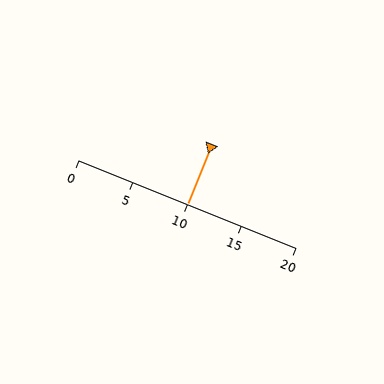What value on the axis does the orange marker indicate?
The marker indicates approximately 10.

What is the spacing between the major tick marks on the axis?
The major ticks are spaced 5 apart.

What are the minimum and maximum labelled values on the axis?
The axis runs from 0 to 20.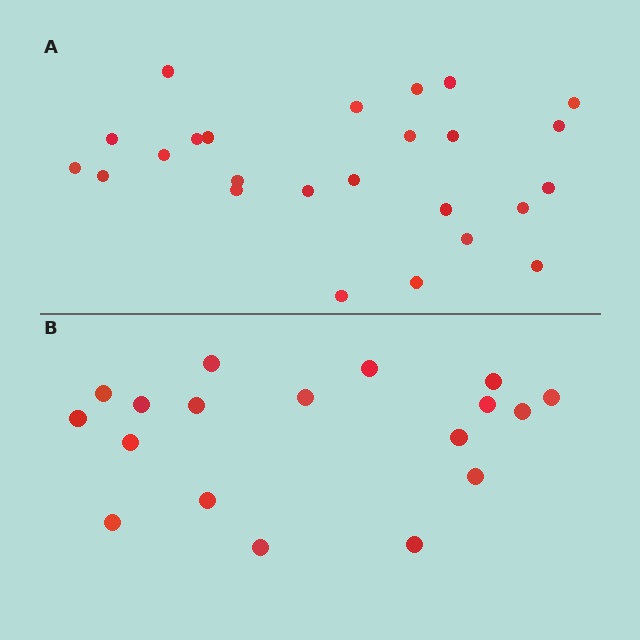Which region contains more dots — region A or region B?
Region A (the top region) has more dots.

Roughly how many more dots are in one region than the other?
Region A has roughly 8 or so more dots than region B.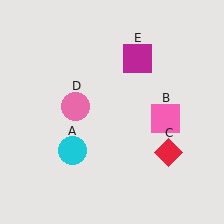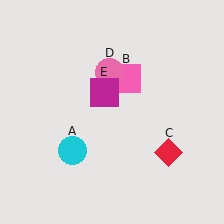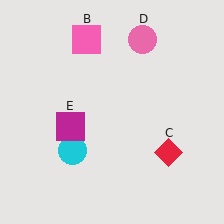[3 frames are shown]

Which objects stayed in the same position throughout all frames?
Cyan circle (object A) and red diamond (object C) remained stationary.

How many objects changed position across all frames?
3 objects changed position: pink square (object B), pink circle (object D), magenta square (object E).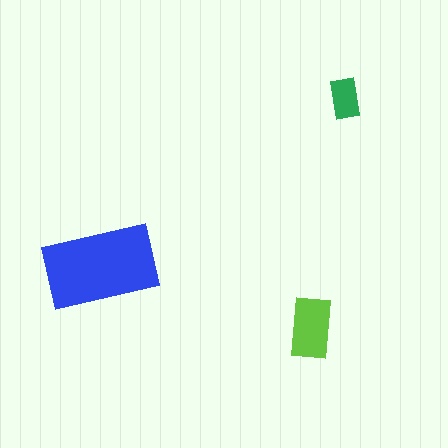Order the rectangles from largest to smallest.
the blue one, the lime one, the green one.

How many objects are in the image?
There are 3 objects in the image.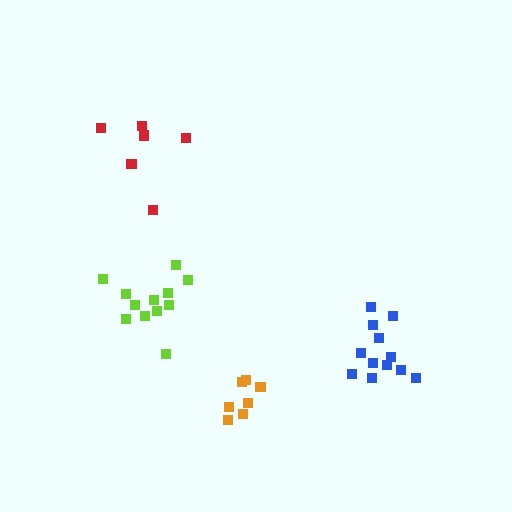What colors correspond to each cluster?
The clusters are colored: red, orange, lime, blue.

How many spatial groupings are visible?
There are 4 spatial groupings.